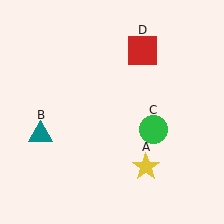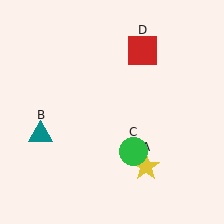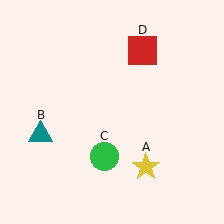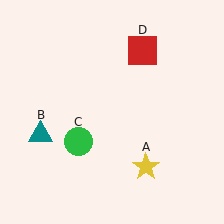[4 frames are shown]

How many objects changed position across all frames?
1 object changed position: green circle (object C).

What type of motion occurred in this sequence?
The green circle (object C) rotated clockwise around the center of the scene.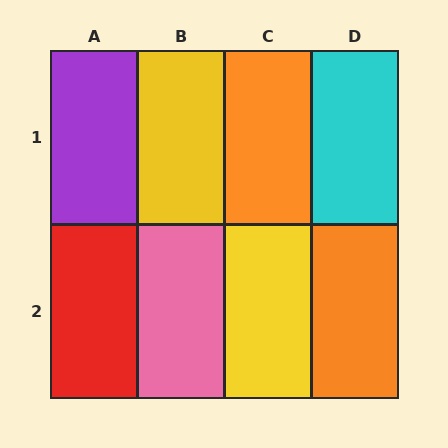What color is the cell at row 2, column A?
Red.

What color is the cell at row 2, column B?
Pink.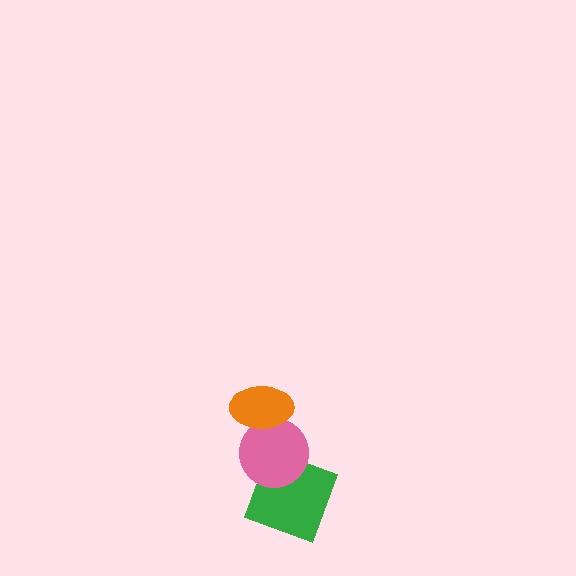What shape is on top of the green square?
The pink circle is on top of the green square.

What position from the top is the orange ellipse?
The orange ellipse is 1st from the top.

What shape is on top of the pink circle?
The orange ellipse is on top of the pink circle.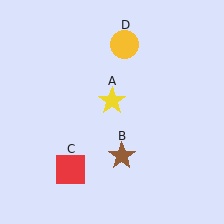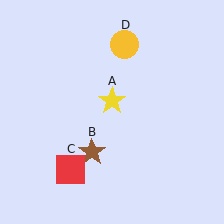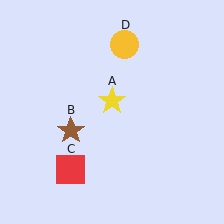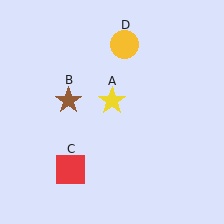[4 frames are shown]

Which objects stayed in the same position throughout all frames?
Yellow star (object A) and red square (object C) and yellow circle (object D) remained stationary.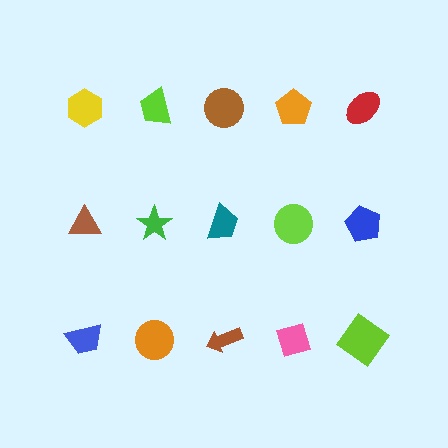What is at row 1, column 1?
A yellow hexagon.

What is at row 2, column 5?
A blue pentagon.